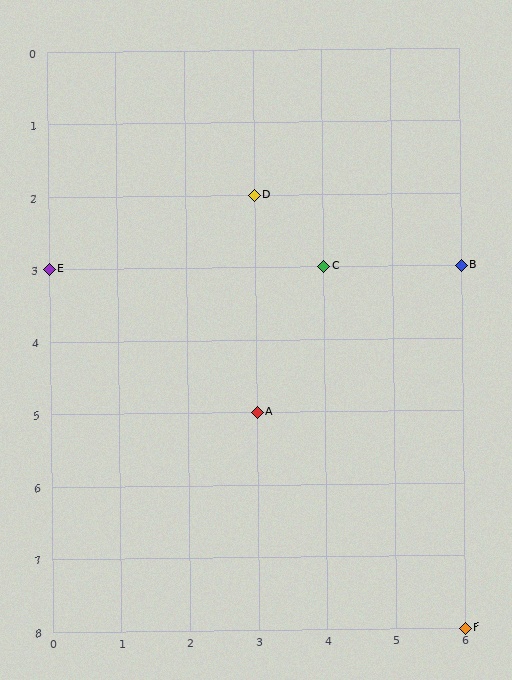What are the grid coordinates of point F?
Point F is at grid coordinates (6, 8).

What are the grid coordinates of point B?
Point B is at grid coordinates (6, 3).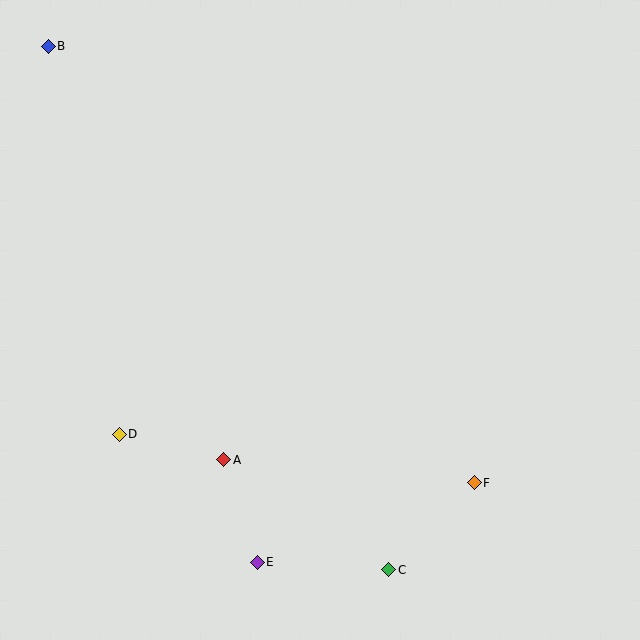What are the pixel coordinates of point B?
Point B is at (48, 46).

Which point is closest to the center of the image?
Point A at (224, 460) is closest to the center.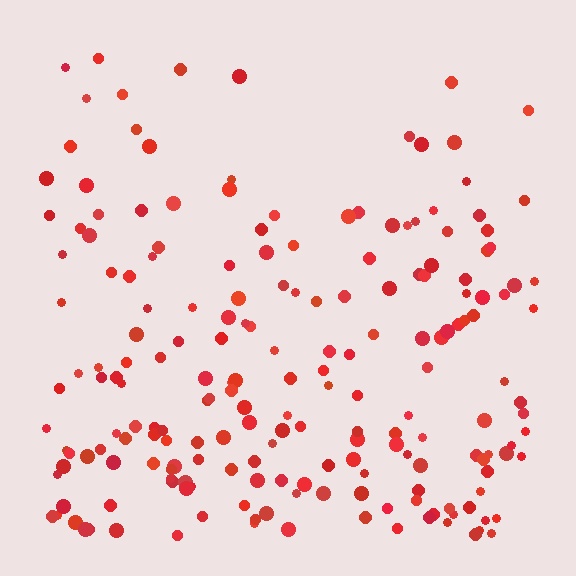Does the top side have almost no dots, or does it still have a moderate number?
Still a moderate number, just noticeably fewer than the bottom.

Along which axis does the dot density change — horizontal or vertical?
Vertical.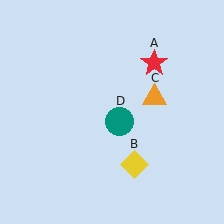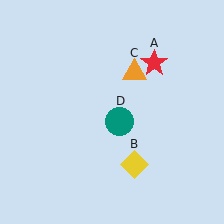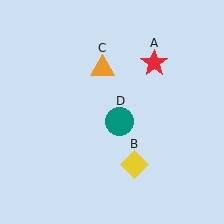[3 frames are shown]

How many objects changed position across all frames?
1 object changed position: orange triangle (object C).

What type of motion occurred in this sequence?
The orange triangle (object C) rotated counterclockwise around the center of the scene.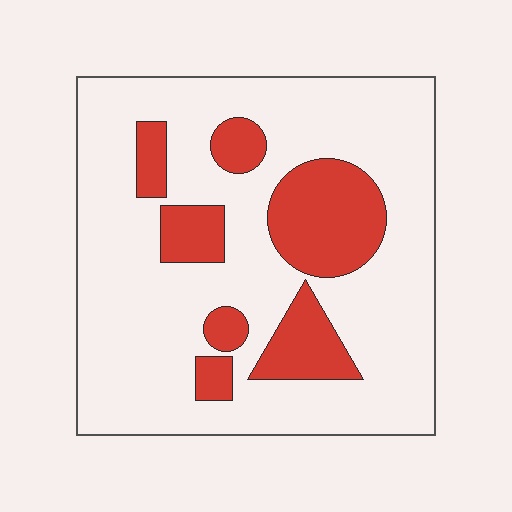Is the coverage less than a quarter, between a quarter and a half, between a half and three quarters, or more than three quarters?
Less than a quarter.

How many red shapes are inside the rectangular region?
7.